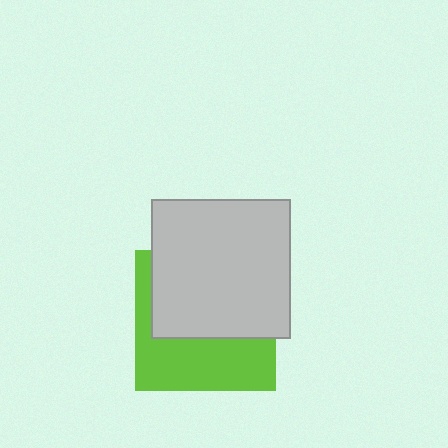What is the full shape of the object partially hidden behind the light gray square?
The partially hidden object is a lime square.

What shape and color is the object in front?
The object in front is a light gray square.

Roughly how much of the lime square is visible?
A small part of it is visible (roughly 44%).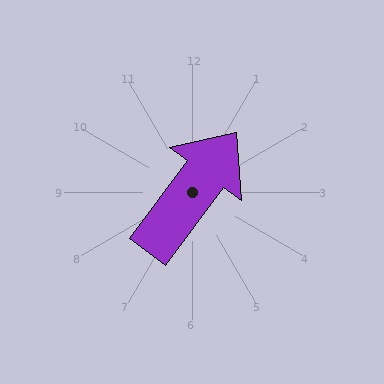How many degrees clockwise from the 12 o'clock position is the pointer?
Approximately 37 degrees.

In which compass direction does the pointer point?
Northeast.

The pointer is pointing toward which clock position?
Roughly 1 o'clock.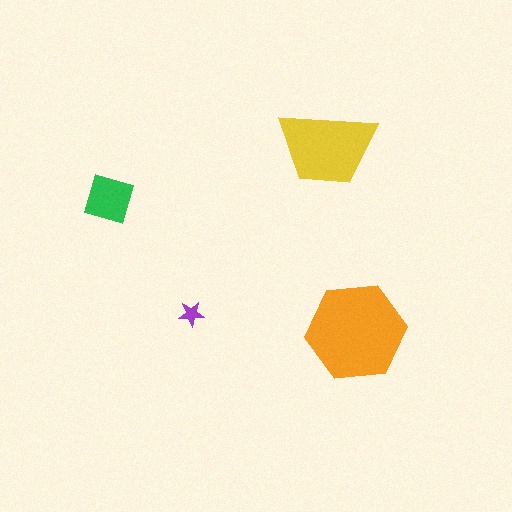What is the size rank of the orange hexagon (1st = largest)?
1st.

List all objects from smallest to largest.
The purple star, the green diamond, the yellow trapezoid, the orange hexagon.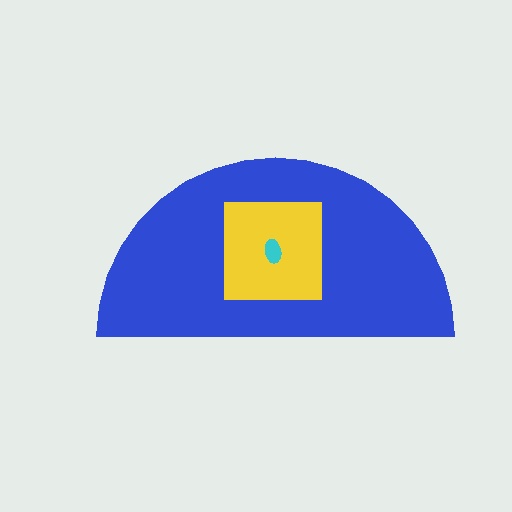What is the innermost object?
The cyan ellipse.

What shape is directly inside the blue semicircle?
The yellow square.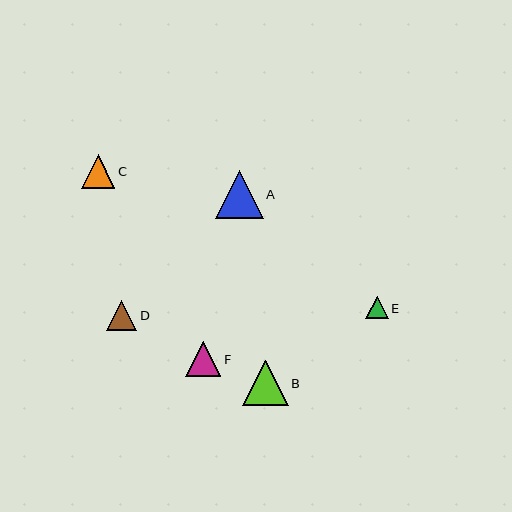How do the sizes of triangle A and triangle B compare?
Triangle A and triangle B are approximately the same size.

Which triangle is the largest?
Triangle A is the largest with a size of approximately 48 pixels.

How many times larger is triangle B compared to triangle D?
Triangle B is approximately 1.5 times the size of triangle D.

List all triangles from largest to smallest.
From largest to smallest: A, B, F, C, D, E.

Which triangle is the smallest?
Triangle E is the smallest with a size of approximately 22 pixels.